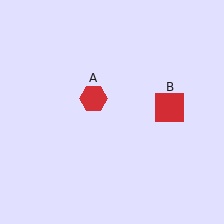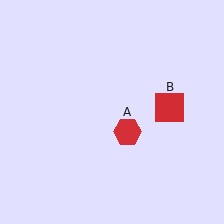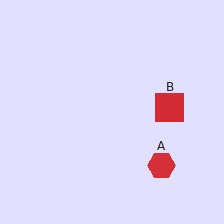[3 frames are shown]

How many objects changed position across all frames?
1 object changed position: red hexagon (object A).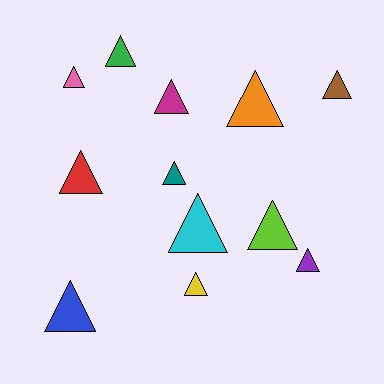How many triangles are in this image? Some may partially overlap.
There are 12 triangles.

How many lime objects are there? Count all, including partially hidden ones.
There is 1 lime object.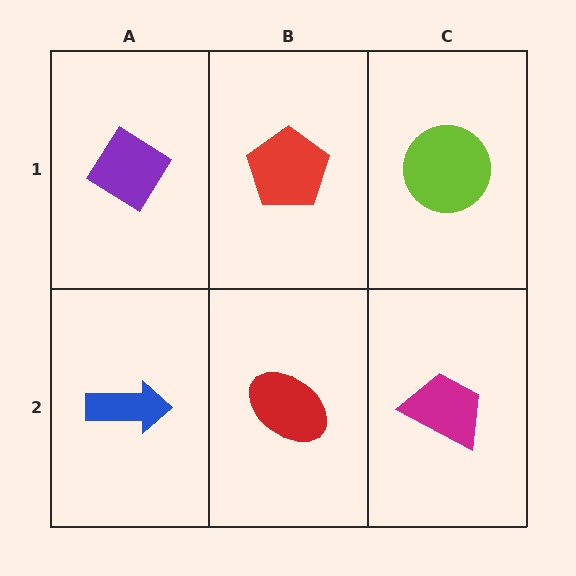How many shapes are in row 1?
3 shapes.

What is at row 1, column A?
A purple diamond.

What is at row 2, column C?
A magenta trapezoid.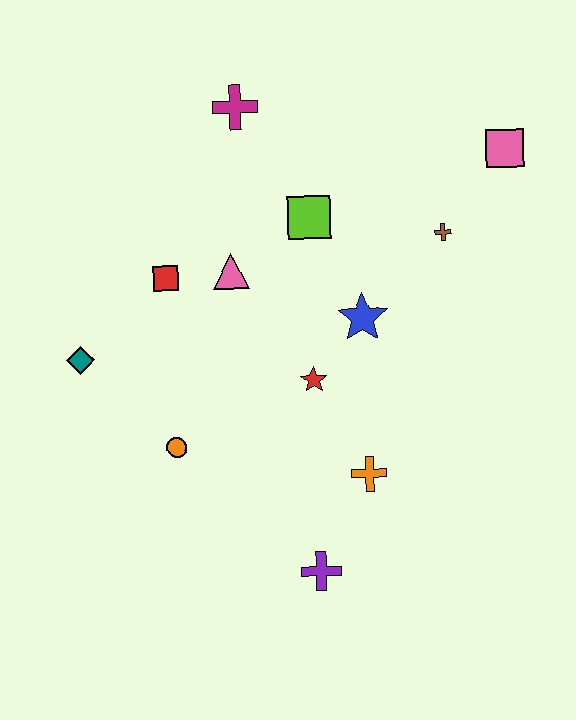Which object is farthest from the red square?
The pink square is farthest from the red square.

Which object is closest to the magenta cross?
The lime square is closest to the magenta cross.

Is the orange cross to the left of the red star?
No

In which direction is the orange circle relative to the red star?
The orange circle is to the left of the red star.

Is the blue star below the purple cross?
No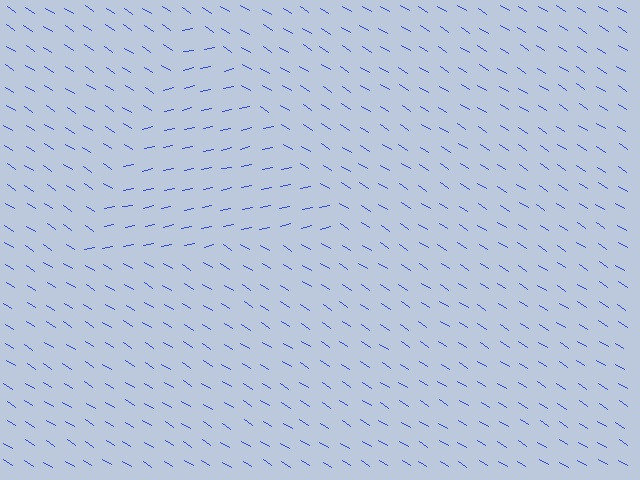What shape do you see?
I see a triangle.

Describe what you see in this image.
The image is filled with small blue line segments. A triangle region in the image has lines oriented differently from the surrounding lines, creating a visible texture boundary.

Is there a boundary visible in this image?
Yes, there is a texture boundary formed by a change in line orientation.